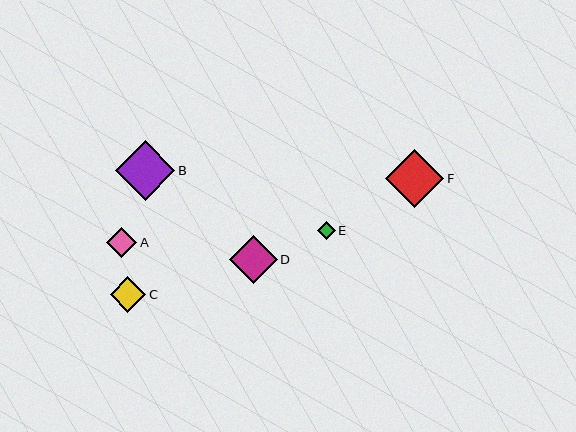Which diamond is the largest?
Diamond B is the largest with a size of approximately 60 pixels.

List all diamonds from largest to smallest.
From largest to smallest: B, F, D, C, A, E.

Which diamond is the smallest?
Diamond E is the smallest with a size of approximately 18 pixels.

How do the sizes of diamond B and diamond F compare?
Diamond B and diamond F are approximately the same size.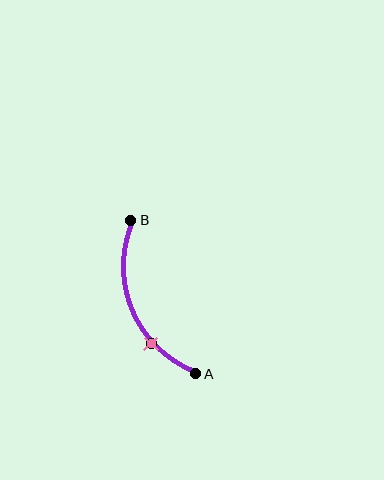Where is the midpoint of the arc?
The arc midpoint is the point on the curve farthest from the straight line joining A and B. It sits to the left of that line.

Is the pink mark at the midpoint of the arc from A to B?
No. The pink mark lies on the arc but is closer to endpoint A. The arc midpoint would be at the point on the curve equidistant along the arc from both A and B.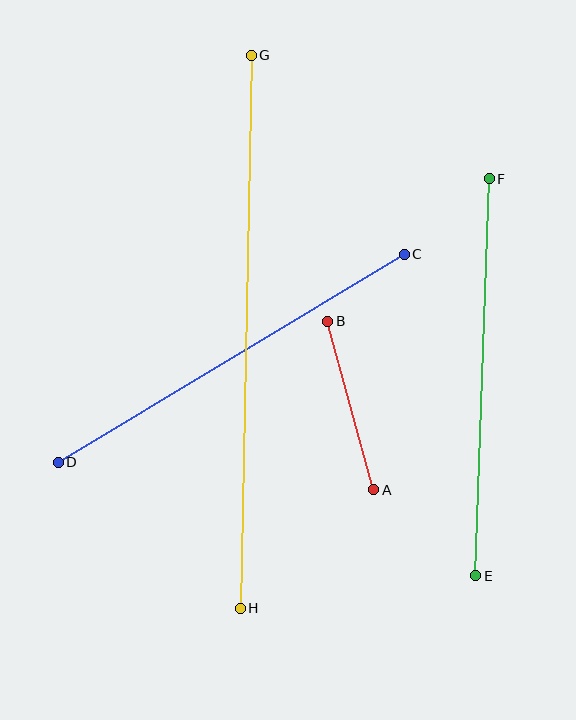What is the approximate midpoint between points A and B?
The midpoint is at approximately (351, 405) pixels.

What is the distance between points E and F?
The distance is approximately 397 pixels.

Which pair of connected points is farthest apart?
Points G and H are farthest apart.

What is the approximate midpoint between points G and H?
The midpoint is at approximately (246, 332) pixels.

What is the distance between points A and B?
The distance is approximately 175 pixels.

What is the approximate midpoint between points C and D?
The midpoint is at approximately (231, 358) pixels.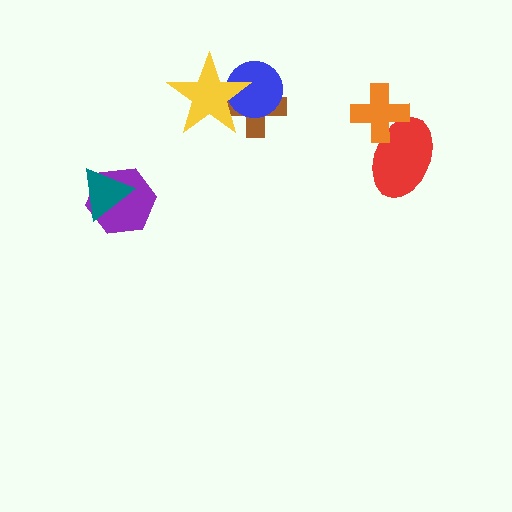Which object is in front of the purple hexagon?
The teal triangle is in front of the purple hexagon.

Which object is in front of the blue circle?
The yellow star is in front of the blue circle.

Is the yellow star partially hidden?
No, no other shape covers it.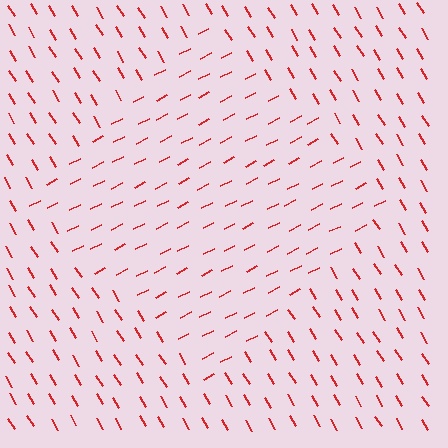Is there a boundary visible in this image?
Yes, there is a texture boundary formed by a change in line orientation.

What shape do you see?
I see a diamond.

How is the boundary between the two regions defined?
The boundary is defined purely by a change in line orientation (approximately 86 degrees difference). All lines are the same color and thickness.